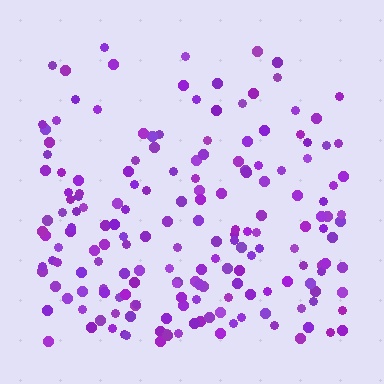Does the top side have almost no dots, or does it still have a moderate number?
Still a moderate number, just noticeably fewer than the bottom.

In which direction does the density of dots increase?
From top to bottom, with the bottom side densest.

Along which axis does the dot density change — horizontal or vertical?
Vertical.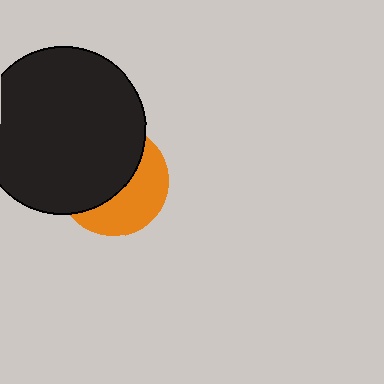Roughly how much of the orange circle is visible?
A small part of it is visible (roughly 43%).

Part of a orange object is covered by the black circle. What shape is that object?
It is a circle.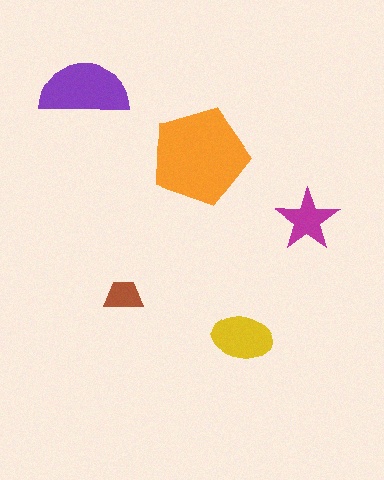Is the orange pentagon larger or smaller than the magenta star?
Larger.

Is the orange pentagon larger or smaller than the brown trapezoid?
Larger.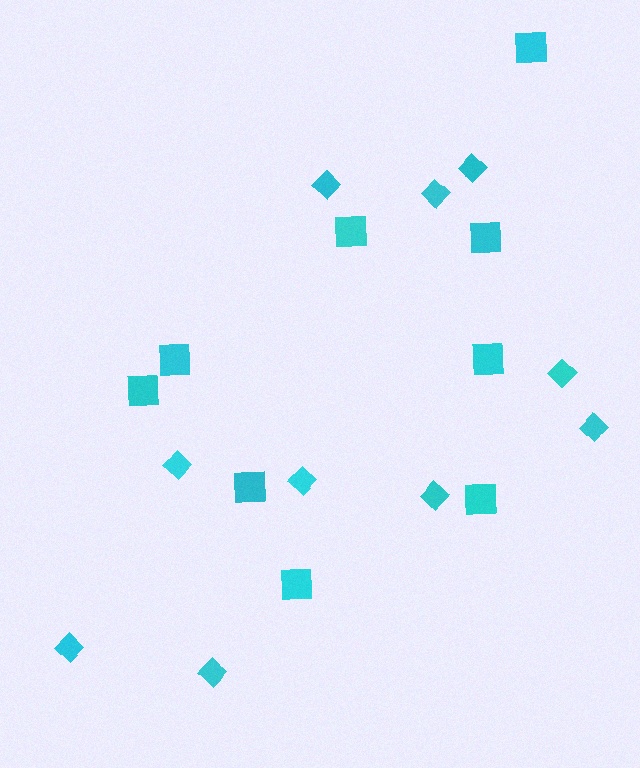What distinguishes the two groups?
There are 2 groups: one group of squares (9) and one group of diamonds (10).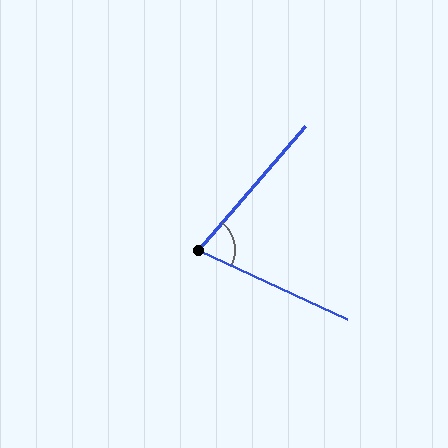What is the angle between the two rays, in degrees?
Approximately 74 degrees.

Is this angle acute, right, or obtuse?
It is acute.